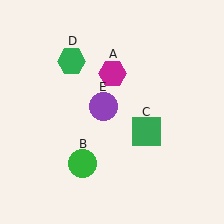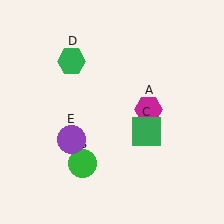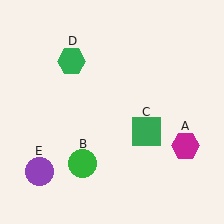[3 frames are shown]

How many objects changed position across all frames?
2 objects changed position: magenta hexagon (object A), purple circle (object E).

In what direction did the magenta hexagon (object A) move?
The magenta hexagon (object A) moved down and to the right.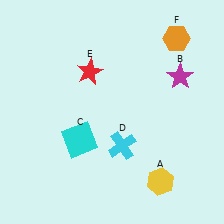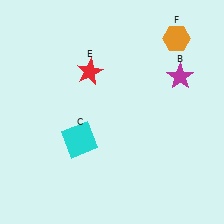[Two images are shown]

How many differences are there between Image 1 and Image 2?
There are 2 differences between the two images.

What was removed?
The cyan cross (D), the yellow hexagon (A) were removed in Image 2.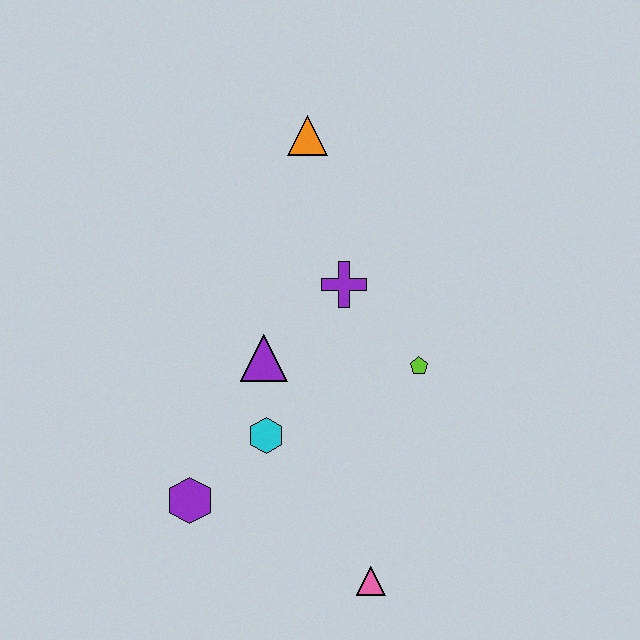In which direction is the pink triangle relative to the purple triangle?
The pink triangle is below the purple triangle.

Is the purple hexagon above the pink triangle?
Yes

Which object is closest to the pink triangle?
The cyan hexagon is closest to the pink triangle.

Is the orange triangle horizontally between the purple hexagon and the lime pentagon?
Yes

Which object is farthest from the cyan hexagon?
The orange triangle is farthest from the cyan hexagon.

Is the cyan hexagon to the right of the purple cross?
No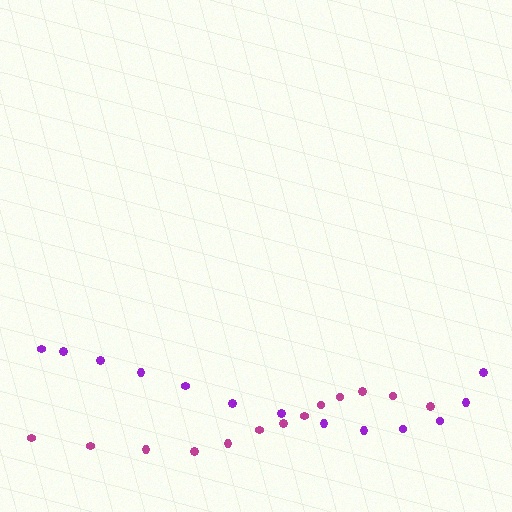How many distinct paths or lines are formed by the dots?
There are 2 distinct paths.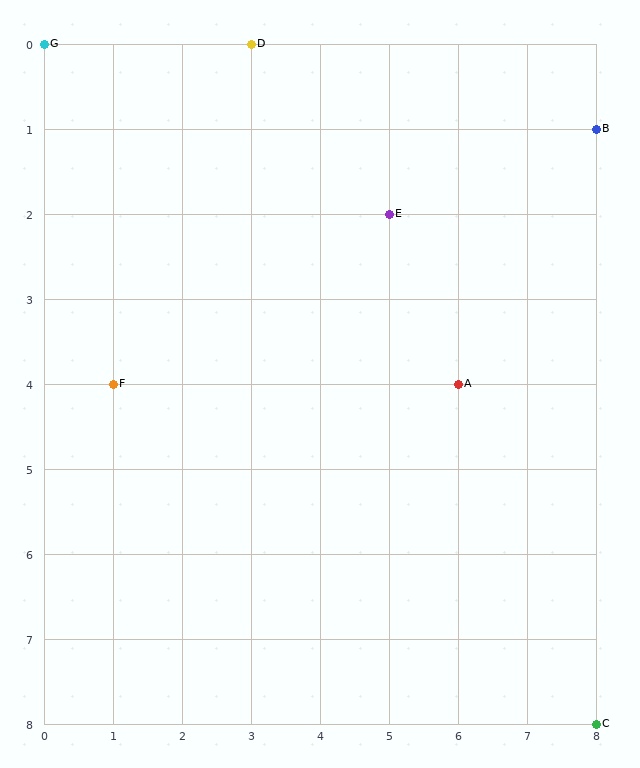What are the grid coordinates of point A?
Point A is at grid coordinates (6, 4).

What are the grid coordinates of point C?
Point C is at grid coordinates (8, 8).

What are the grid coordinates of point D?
Point D is at grid coordinates (3, 0).